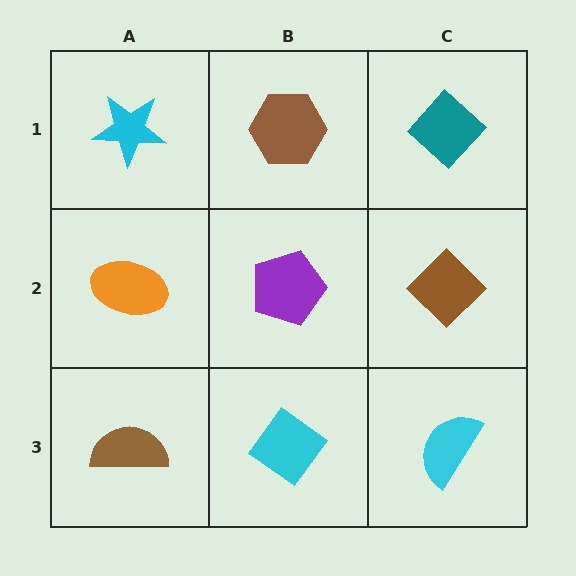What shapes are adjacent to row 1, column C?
A brown diamond (row 2, column C), a brown hexagon (row 1, column B).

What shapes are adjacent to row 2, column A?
A cyan star (row 1, column A), a brown semicircle (row 3, column A), a purple pentagon (row 2, column B).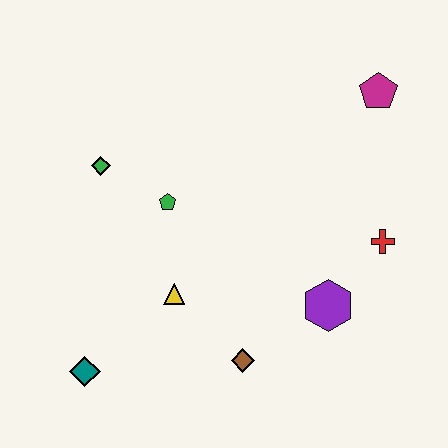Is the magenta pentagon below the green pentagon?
No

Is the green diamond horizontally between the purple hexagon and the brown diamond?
No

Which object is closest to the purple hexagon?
The red cross is closest to the purple hexagon.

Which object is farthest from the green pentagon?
The magenta pentagon is farthest from the green pentagon.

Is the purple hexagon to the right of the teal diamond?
Yes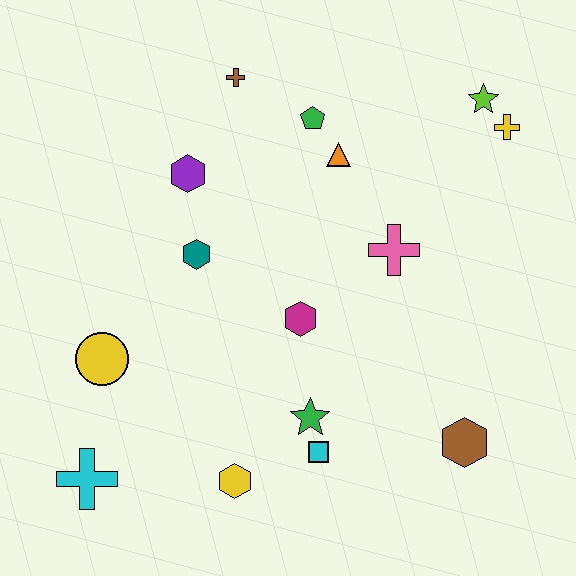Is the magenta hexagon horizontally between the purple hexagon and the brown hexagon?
Yes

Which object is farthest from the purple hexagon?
The brown hexagon is farthest from the purple hexagon.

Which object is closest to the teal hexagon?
The purple hexagon is closest to the teal hexagon.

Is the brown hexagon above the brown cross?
No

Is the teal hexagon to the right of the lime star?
No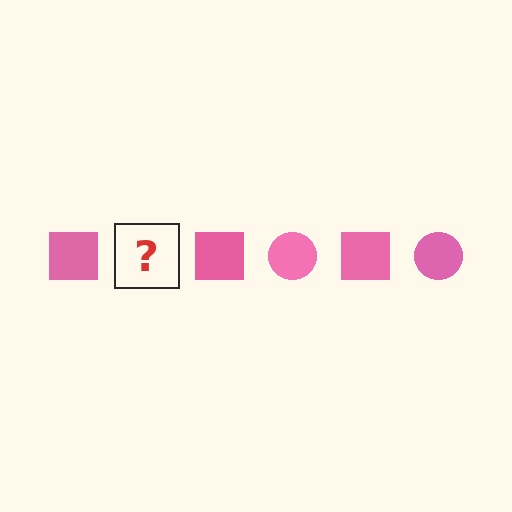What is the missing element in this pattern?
The missing element is a pink circle.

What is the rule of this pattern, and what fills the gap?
The rule is that the pattern cycles through square, circle shapes in pink. The gap should be filled with a pink circle.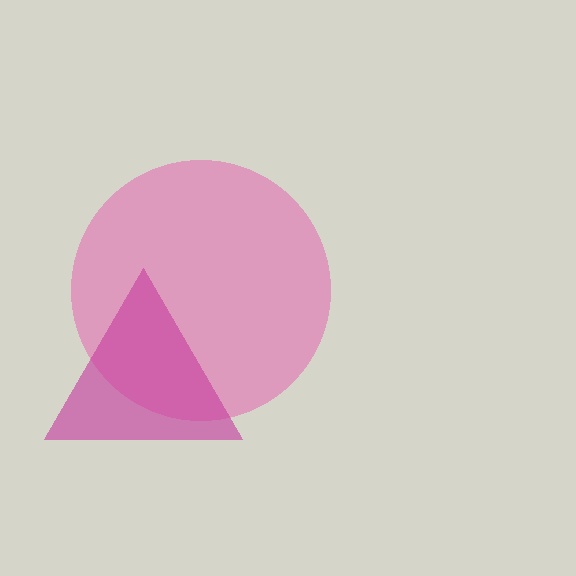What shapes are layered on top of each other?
The layered shapes are: a pink circle, a magenta triangle.